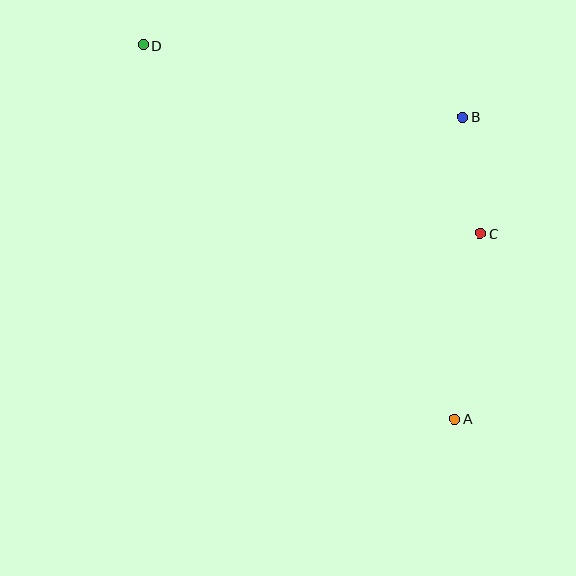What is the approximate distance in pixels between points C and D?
The distance between C and D is approximately 386 pixels.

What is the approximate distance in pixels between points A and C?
The distance between A and C is approximately 187 pixels.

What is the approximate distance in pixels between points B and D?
The distance between B and D is approximately 328 pixels.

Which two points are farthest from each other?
Points A and D are farthest from each other.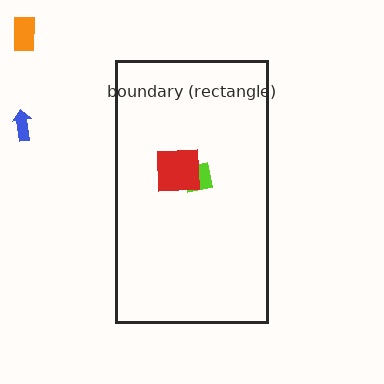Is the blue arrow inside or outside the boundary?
Outside.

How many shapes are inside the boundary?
2 inside, 2 outside.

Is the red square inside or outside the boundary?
Inside.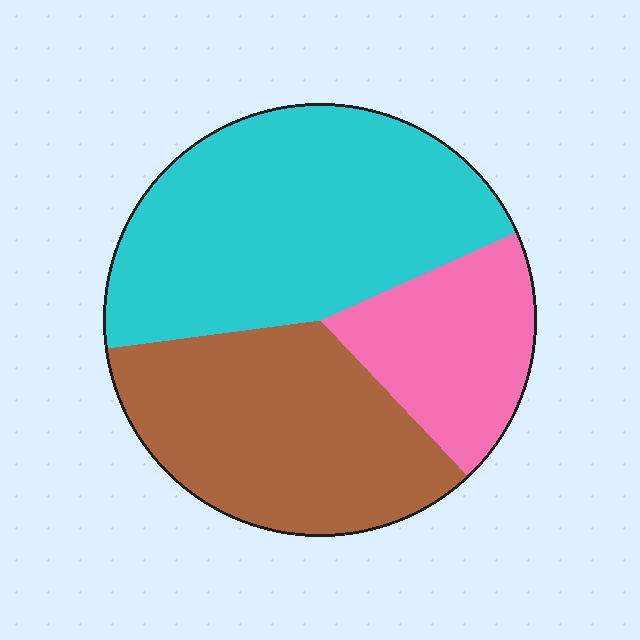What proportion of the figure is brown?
Brown covers 35% of the figure.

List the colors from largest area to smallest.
From largest to smallest: cyan, brown, pink.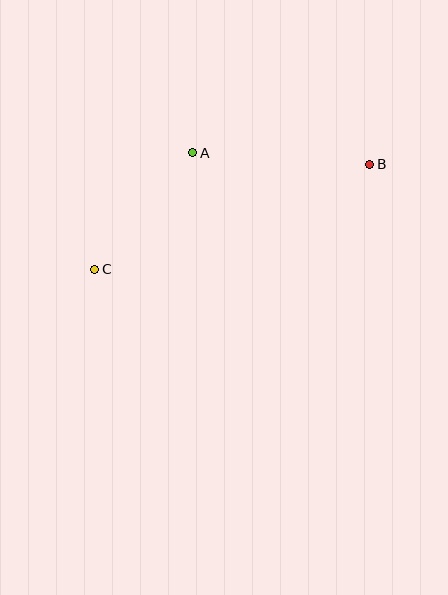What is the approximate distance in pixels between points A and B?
The distance between A and B is approximately 177 pixels.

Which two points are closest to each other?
Points A and C are closest to each other.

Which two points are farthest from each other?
Points B and C are farthest from each other.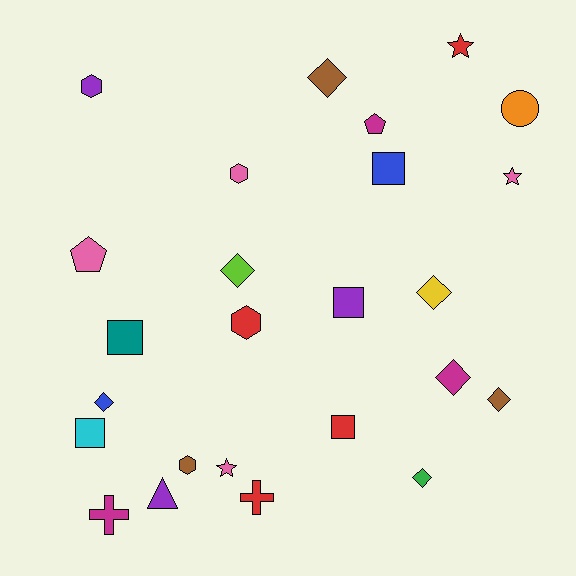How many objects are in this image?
There are 25 objects.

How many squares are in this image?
There are 5 squares.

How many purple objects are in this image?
There are 3 purple objects.